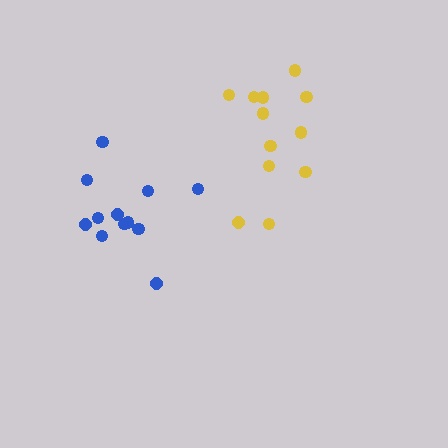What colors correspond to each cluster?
The clusters are colored: yellow, blue.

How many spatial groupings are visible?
There are 2 spatial groupings.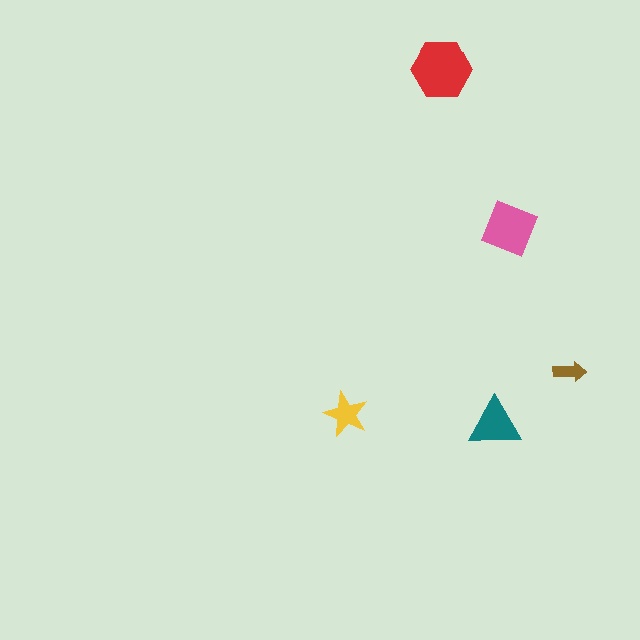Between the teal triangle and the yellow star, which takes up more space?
The teal triangle.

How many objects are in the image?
There are 5 objects in the image.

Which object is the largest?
The red hexagon.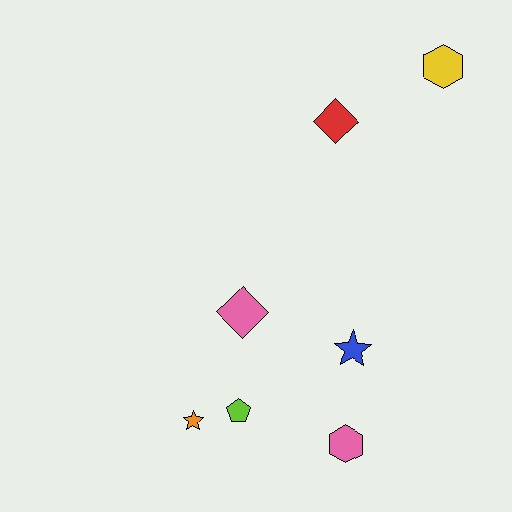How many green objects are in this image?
There are no green objects.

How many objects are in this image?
There are 7 objects.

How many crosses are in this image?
There are no crosses.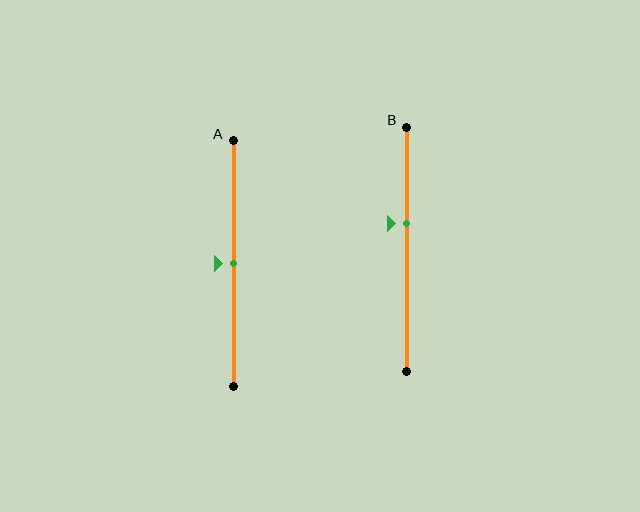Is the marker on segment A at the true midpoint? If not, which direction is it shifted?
Yes, the marker on segment A is at the true midpoint.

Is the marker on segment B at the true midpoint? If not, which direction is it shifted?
No, the marker on segment B is shifted upward by about 11% of the segment length.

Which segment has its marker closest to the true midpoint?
Segment A has its marker closest to the true midpoint.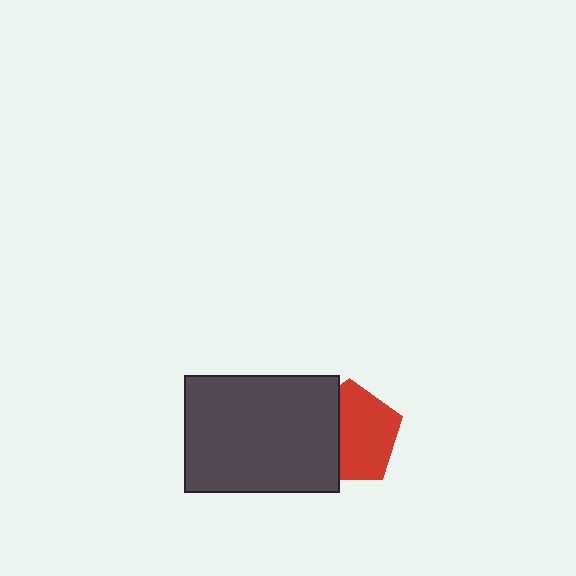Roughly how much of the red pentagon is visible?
About half of it is visible (roughly 63%).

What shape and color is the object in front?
The object in front is a dark gray rectangle.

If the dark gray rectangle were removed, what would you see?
You would see the complete red pentagon.